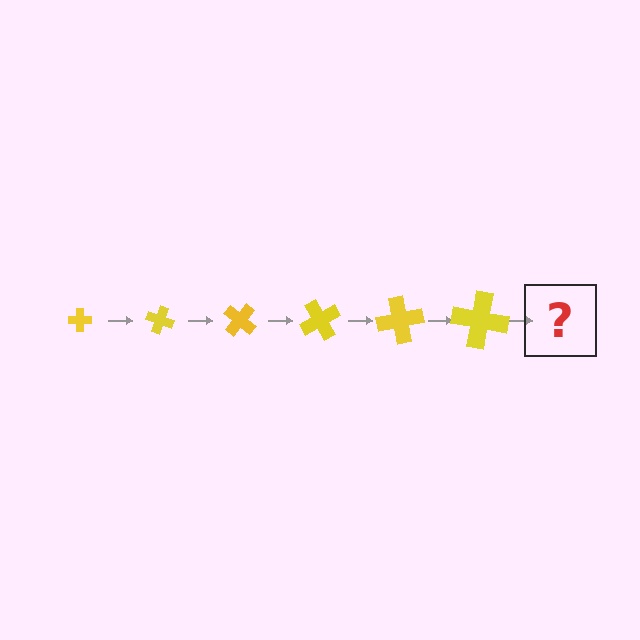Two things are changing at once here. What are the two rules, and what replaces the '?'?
The two rules are that the cross grows larger each step and it rotates 20 degrees each step. The '?' should be a cross, larger than the previous one and rotated 120 degrees from the start.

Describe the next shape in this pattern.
It should be a cross, larger than the previous one and rotated 120 degrees from the start.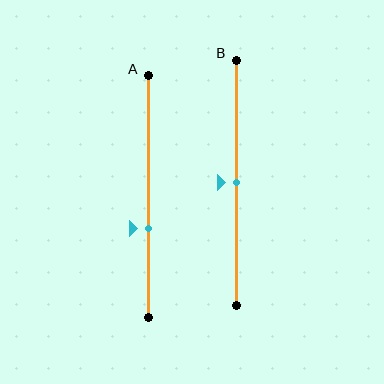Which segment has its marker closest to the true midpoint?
Segment B has its marker closest to the true midpoint.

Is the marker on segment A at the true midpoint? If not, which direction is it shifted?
No, the marker on segment A is shifted downward by about 13% of the segment length.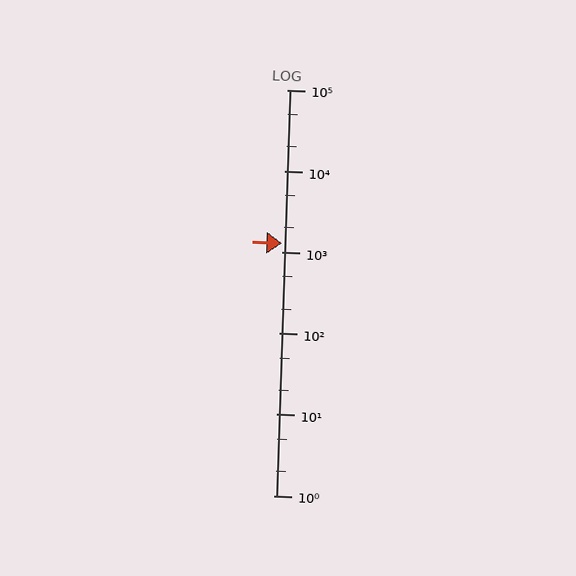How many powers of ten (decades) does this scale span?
The scale spans 5 decades, from 1 to 100000.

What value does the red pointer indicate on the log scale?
The pointer indicates approximately 1300.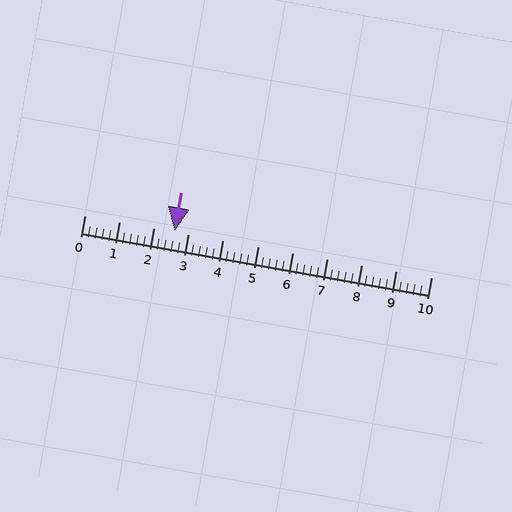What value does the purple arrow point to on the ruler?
The purple arrow points to approximately 2.6.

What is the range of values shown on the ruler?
The ruler shows values from 0 to 10.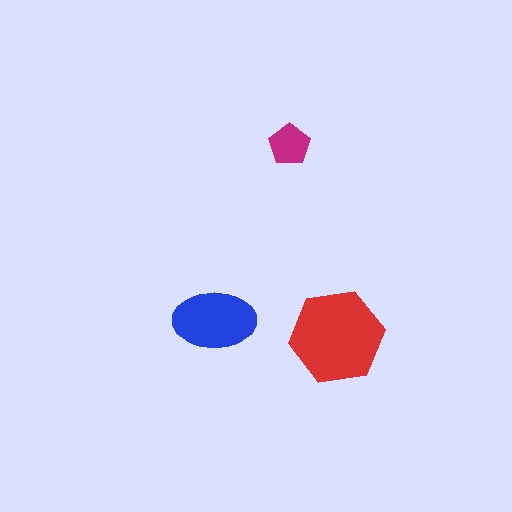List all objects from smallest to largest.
The magenta pentagon, the blue ellipse, the red hexagon.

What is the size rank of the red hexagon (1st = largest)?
1st.